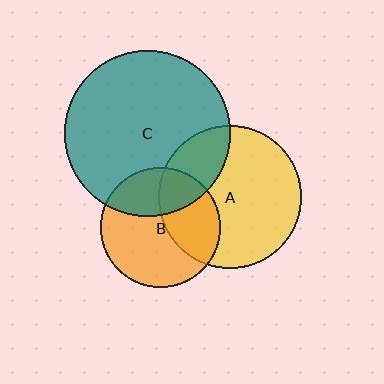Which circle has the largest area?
Circle C (teal).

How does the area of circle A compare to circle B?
Approximately 1.4 times.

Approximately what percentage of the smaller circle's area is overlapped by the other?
Approximately 25%.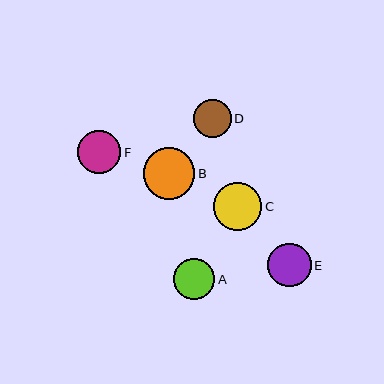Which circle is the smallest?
Circle D is the smallest with a size of approximately 38 pixels.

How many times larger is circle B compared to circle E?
Circle B is approximately 1.2 times the size of circle E.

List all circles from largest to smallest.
From largest to smallest: B, C, E, F, A, D.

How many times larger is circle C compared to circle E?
Circle C is approximately 1.1 times the size of circle E.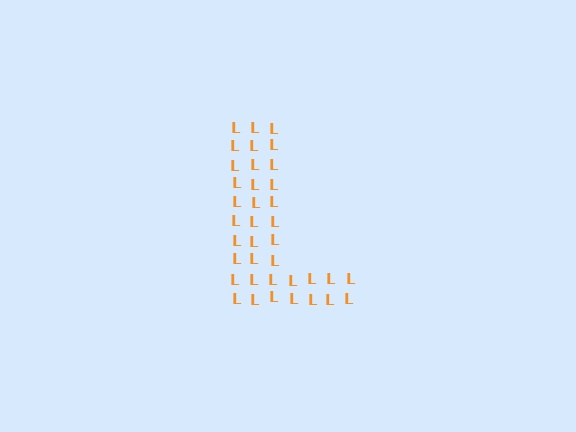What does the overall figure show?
The overall figure shows the letter L.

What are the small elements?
The small elements are letter L's.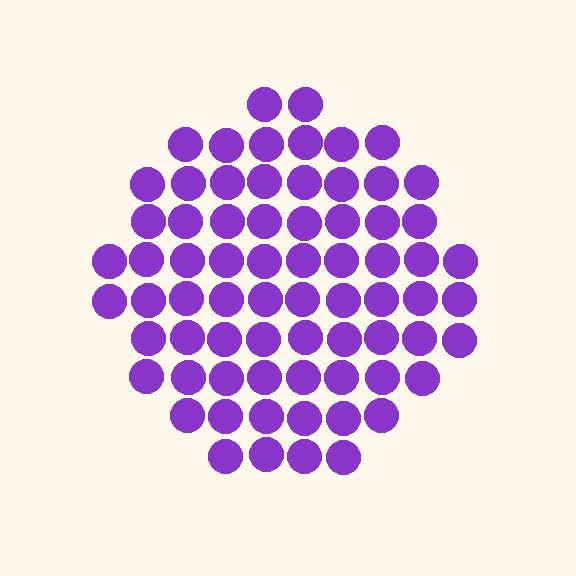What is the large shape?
The large shape is a circle.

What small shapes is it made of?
It is made of small circles.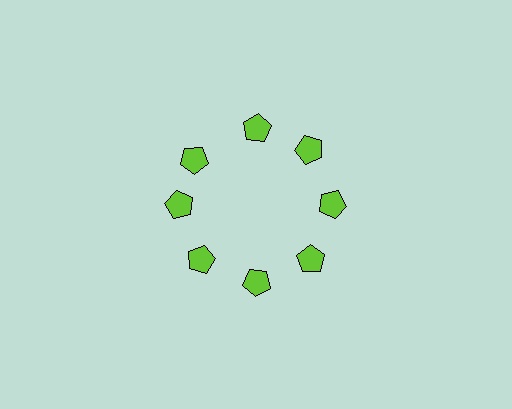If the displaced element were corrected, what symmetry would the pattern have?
It would have 8-fold rotational symmetry — the pattern would map onto itself every 45 degrees.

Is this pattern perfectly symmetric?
No. The 8 lime pentagons are arranged in a ring, but one element near the 10 o'clock position is rotated out of alignment along the ring, breaking the 8-fold rotational symmetry.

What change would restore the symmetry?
The symmetry would be restored by rotating it back into even spacing with its neighbors so that all 8 pentagons sit at equal angles and equal distance from the center.